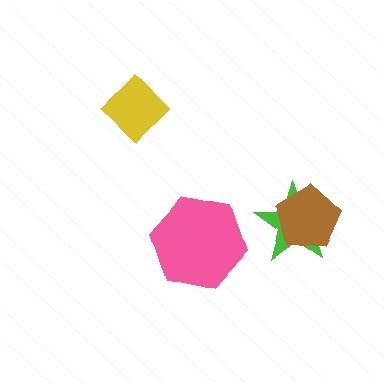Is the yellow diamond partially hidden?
No, no other shape covers it.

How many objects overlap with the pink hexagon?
0 objects overlap with the pink hexagon.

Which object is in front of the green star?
The brown pentagon is in front of the green star.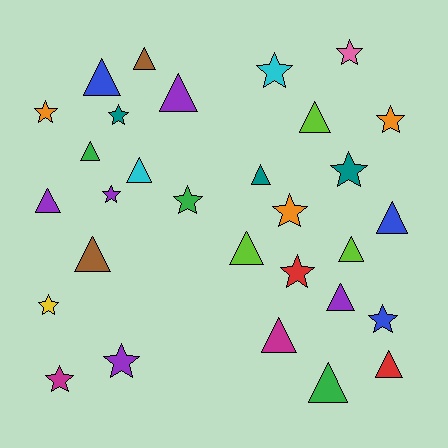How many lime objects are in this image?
There are 3 lime objects.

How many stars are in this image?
There are 14 stars.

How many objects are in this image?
There are 30 objects.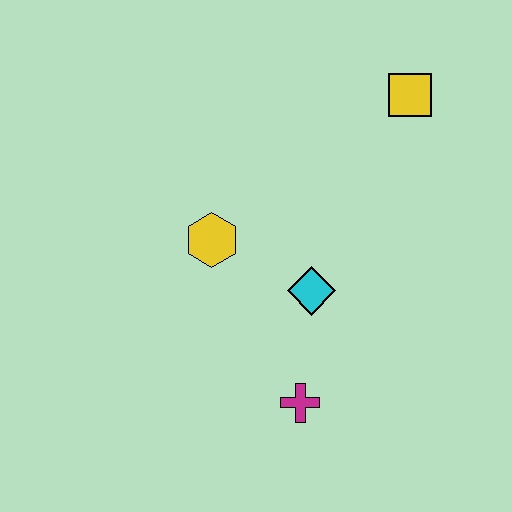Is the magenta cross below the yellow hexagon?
Yes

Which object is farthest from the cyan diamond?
The yellow square is farthest from the cyan diamond.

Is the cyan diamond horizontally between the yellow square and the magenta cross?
Yes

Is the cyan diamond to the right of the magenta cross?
Yes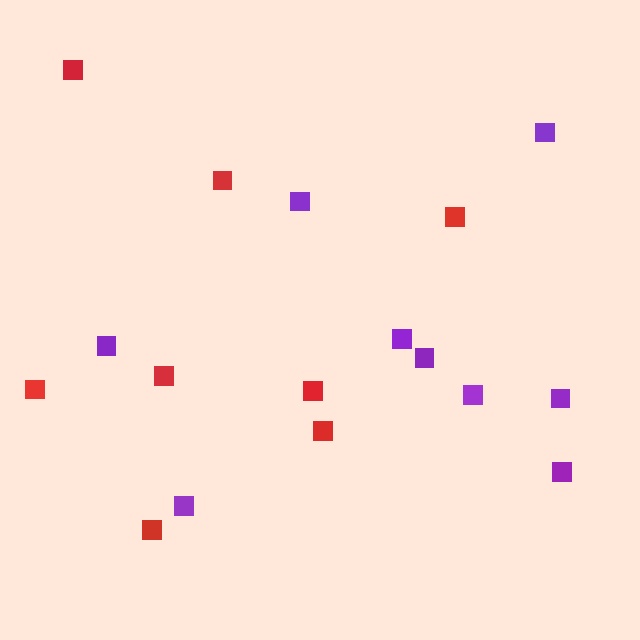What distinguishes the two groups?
There are 2 groups: one group of purple squares (9) and one group of red squares (8).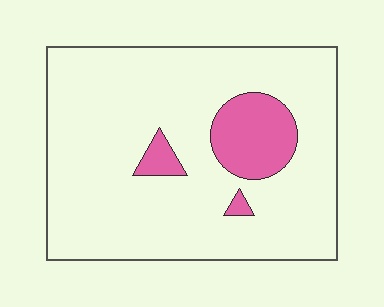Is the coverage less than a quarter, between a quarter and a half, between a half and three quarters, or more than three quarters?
Less than a quarter.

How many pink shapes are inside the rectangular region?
3.